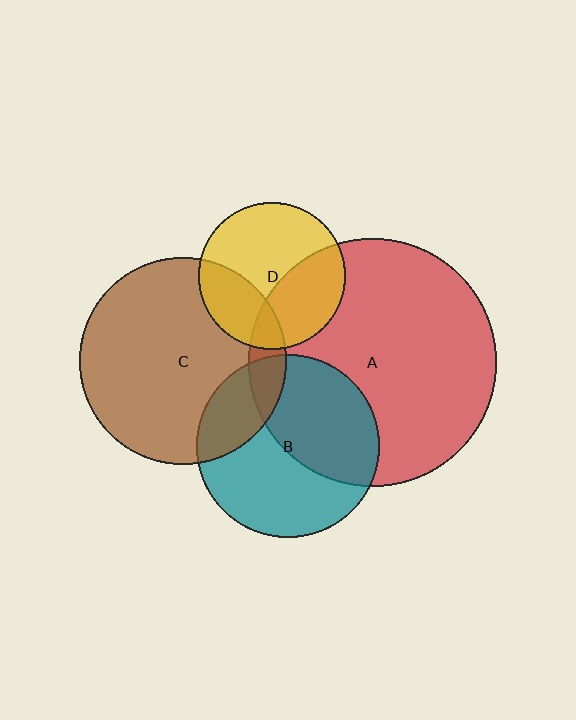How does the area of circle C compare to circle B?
Approximately 1.3 times.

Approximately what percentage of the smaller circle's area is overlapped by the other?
Approximately 10%.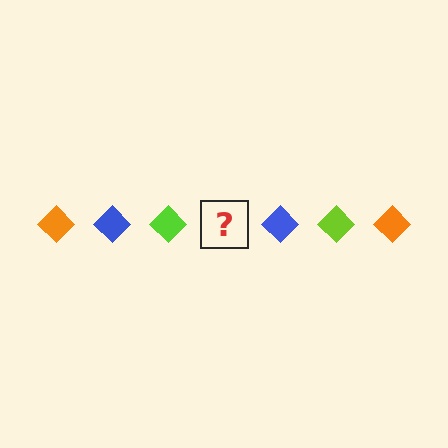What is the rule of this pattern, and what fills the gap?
The rule is that the pattern cycles through orange, blue, lime diamonds. The gap should be filled with an orange diamond.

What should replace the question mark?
The question mark should be replaced with an orange diamond.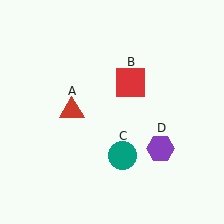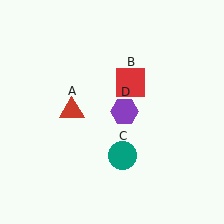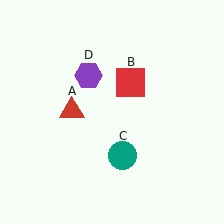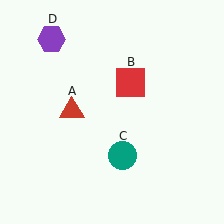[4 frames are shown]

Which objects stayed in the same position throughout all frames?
Red triangle (object A) and red square (object B) and teal circle (object C) remained stationary.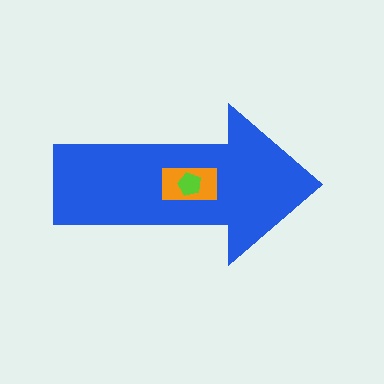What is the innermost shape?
The lime pentagon.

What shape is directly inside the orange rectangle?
The lime pentagon.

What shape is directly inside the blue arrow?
The orange rectangle.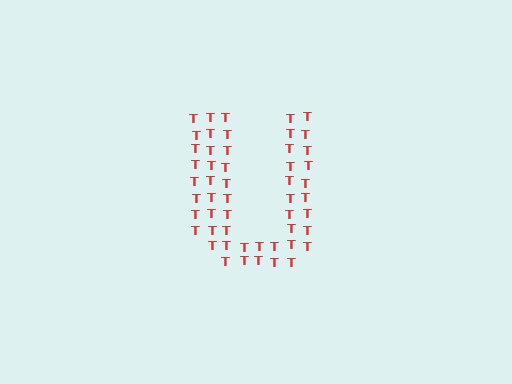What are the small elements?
The small elements are letter T's.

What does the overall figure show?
The overall figure shows the letter U.